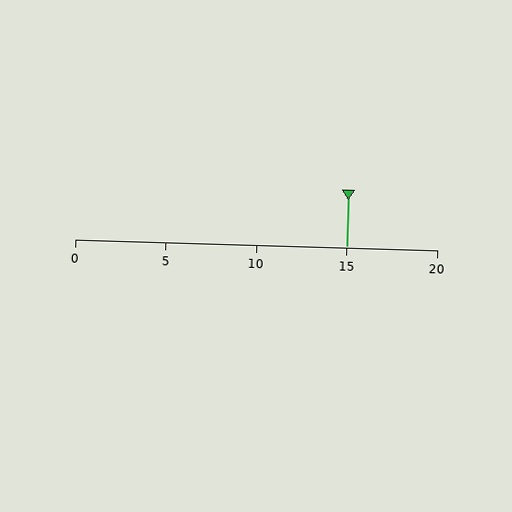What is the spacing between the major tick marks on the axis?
The major ticks are spaced 5 apart.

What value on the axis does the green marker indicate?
The marker indicates approximately 15.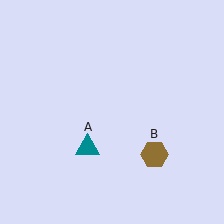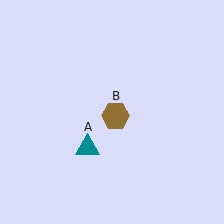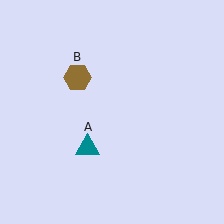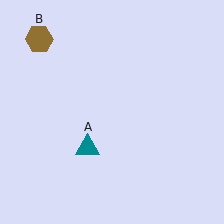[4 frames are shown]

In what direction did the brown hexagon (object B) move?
The brown hexagon (object B) moved up and to the left.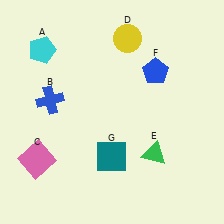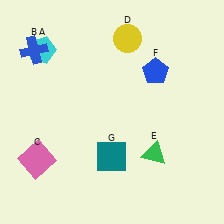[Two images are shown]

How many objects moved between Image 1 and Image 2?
1 object moved between the two images.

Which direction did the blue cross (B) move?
The blue cross (B) moved up.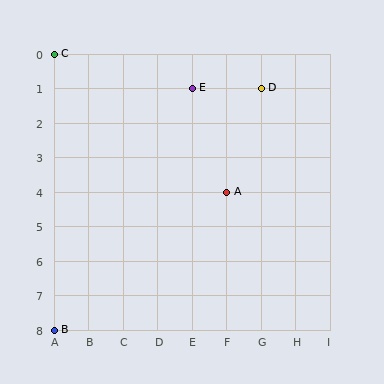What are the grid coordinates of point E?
Point E is at grid coordinates (E, 1).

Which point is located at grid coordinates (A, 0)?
Point C is at (A, 0).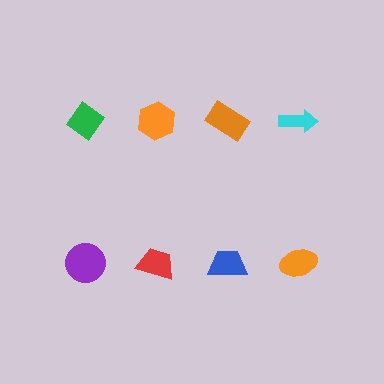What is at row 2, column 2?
A red trapezoid.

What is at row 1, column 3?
An orange rectangle.